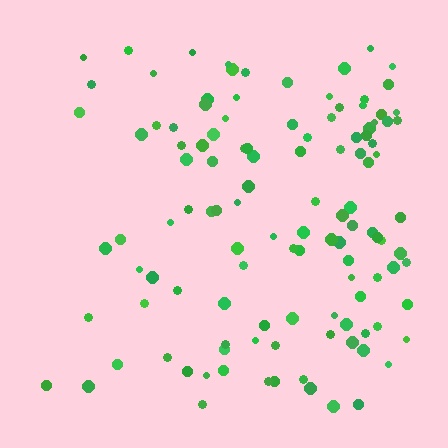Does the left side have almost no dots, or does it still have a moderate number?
Still a moderate number, just noticeably fewer than the right.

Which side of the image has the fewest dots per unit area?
The left.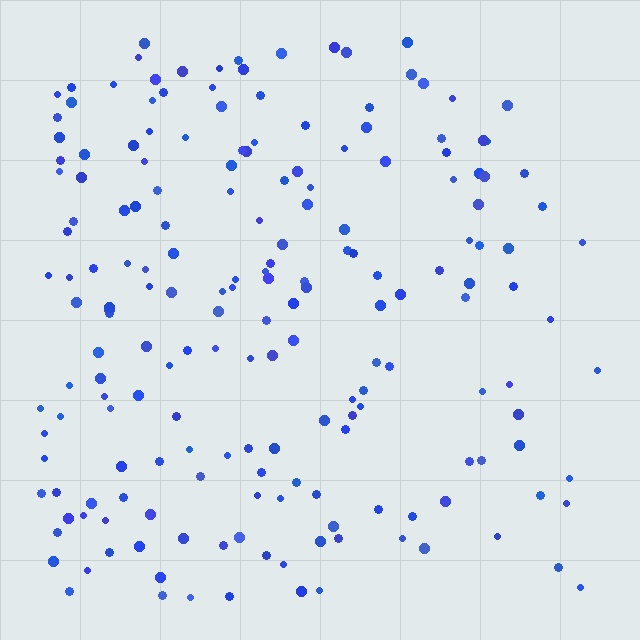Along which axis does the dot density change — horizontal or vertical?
Horizontal.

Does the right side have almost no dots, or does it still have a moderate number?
Still a moderate number, just noticeably fewer than the left.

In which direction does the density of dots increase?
From right to left, with the left side densest.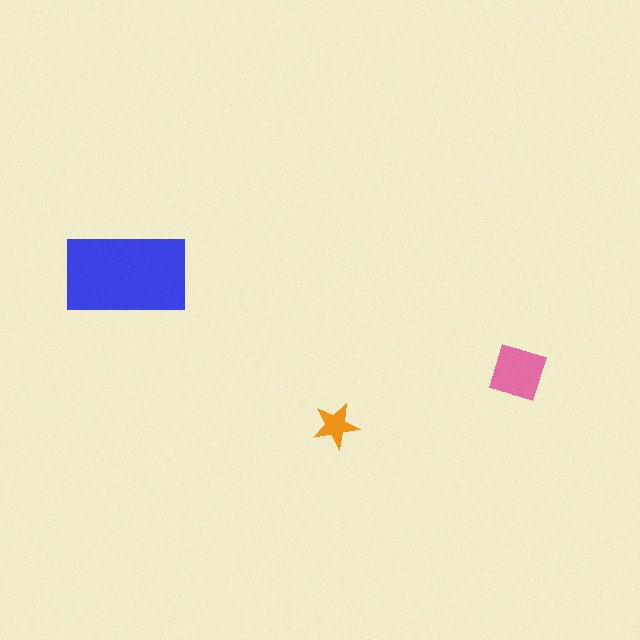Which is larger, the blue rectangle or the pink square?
The blue rectangle.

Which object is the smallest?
The orange star.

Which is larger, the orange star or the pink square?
The pink square.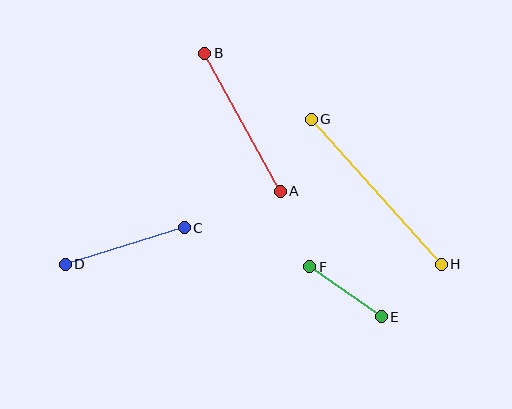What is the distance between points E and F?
The distance is approximately 87 pixels.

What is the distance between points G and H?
The distance is approximately 195 pixels.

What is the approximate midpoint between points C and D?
The midpoint is at approximately (125, 246) pixels.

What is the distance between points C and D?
The distance is approximately 124 pixels.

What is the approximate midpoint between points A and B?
The midpoint is at approximately (243, 122) pixels.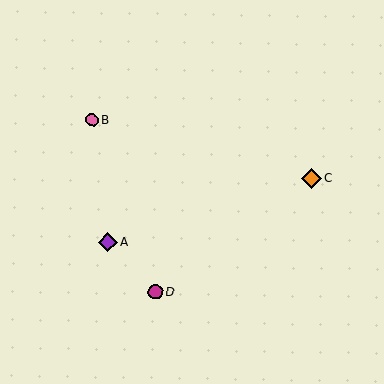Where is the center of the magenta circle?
The center of the magenta circle is at (155, 292).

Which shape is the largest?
The orange diamond (labeled C) is the largest.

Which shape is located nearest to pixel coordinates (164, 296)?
The magenta circle (labeled D) at (155, 292) is nearest to that location.